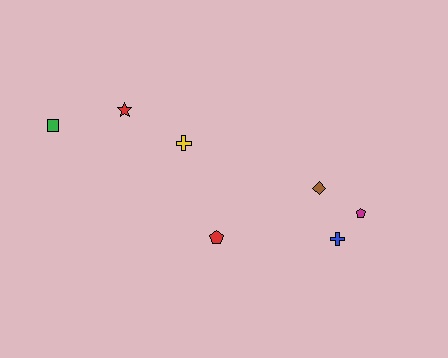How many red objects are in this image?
There are 2 red objects.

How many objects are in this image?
There are 7 objects.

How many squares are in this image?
There is 1 square.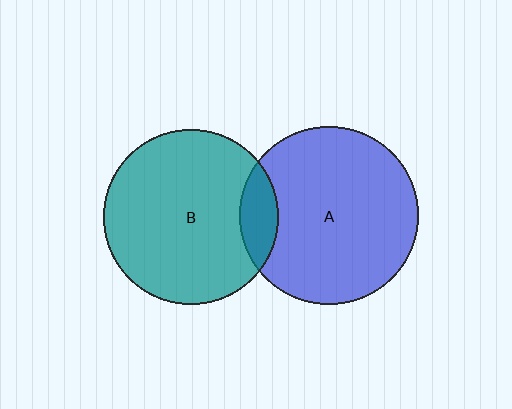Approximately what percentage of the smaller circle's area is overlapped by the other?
Approximately 10%.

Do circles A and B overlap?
Yes.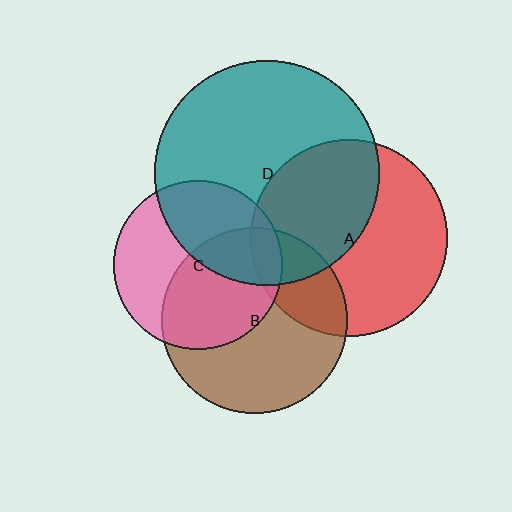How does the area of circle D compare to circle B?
Approximately 1.5 times.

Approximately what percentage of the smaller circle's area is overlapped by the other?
Approximately 40%.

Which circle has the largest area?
Circle D (teal).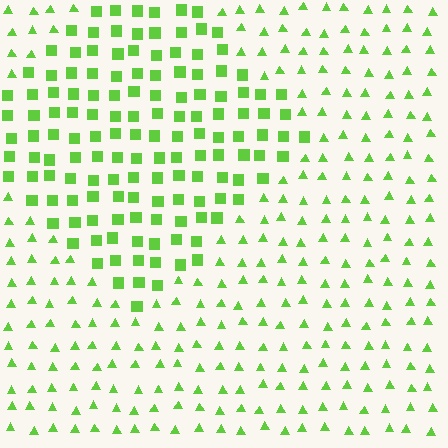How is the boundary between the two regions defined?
The boundary is defined by a change in element shape: squares inside vs. triangles outside. All elements share the same color and spacing.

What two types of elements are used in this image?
The image uses squares inside the diamond region and triangles outside it.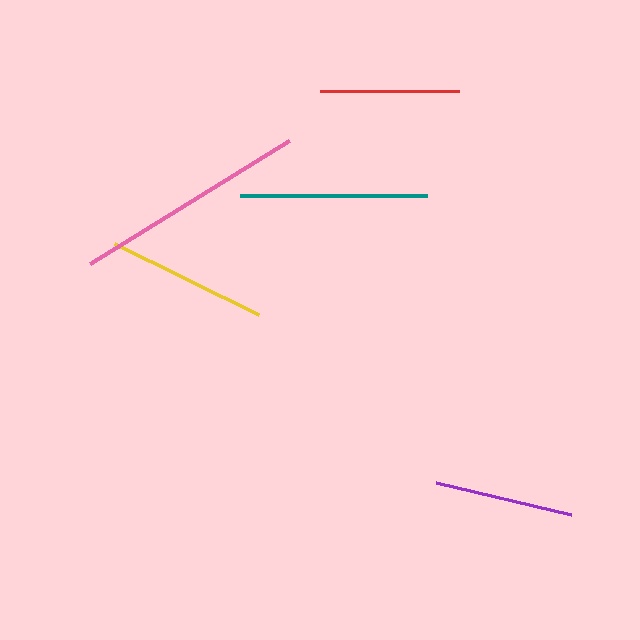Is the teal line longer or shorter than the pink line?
The pink line is longer than the teal line.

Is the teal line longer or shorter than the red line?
The teal line is longer than the red line.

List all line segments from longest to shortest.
From longest to shortest: pink, teal, yellow, purple, red.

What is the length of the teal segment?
The teal segment is approximately 186 pixels long.